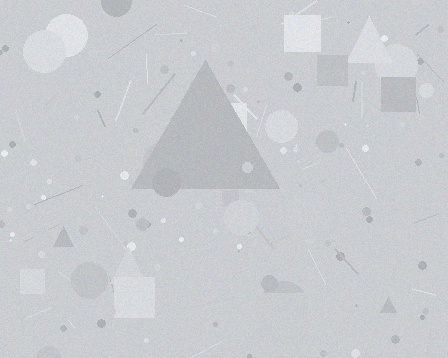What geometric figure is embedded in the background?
A triangle is embedded in the background.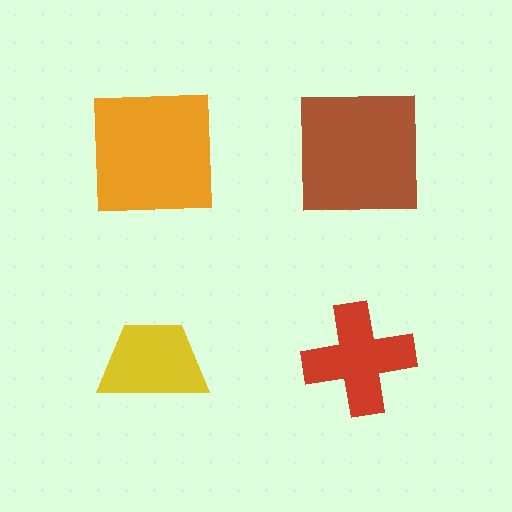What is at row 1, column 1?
An orange square.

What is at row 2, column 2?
A red cross.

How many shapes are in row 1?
2 shapes.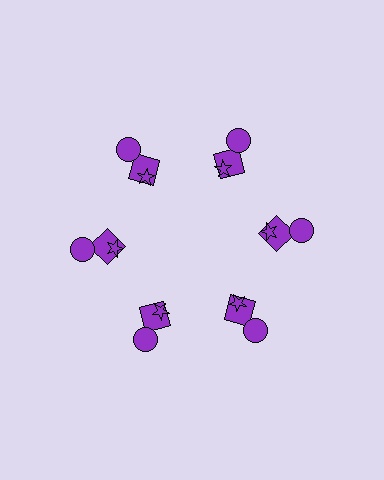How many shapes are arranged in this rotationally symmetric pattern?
There are 18 shapes, arranged in 6 groups of 3.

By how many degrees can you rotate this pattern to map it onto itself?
The pattern maps onto itself every 60 degrees of rotation.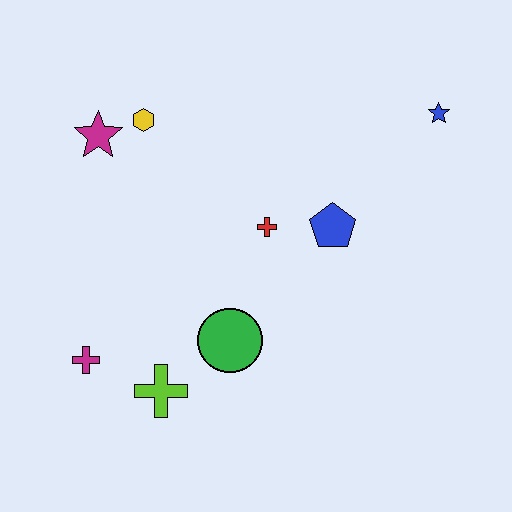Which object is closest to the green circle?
The lime cross is closest to the green circle.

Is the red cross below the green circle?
No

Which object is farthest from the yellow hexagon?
The blue star is farthest from the yellow hexagon.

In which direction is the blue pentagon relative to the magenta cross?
The blue pentagon is to the right of the magenta cross.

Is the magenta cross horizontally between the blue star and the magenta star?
No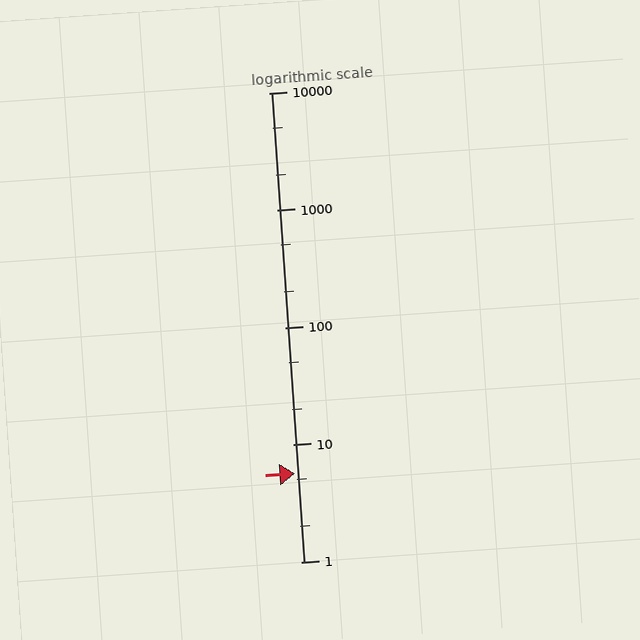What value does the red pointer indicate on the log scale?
The pointer indicates approximately 5.7.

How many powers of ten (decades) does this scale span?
The scale spans 4 decades, from 1 to 10000.